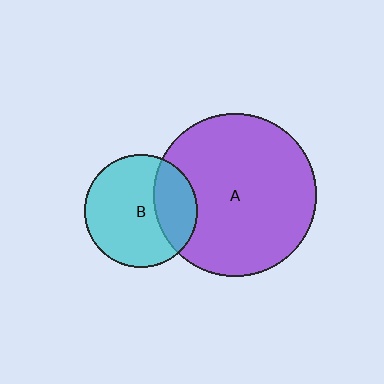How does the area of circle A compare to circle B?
Approximately 2.1 times.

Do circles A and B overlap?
Yes.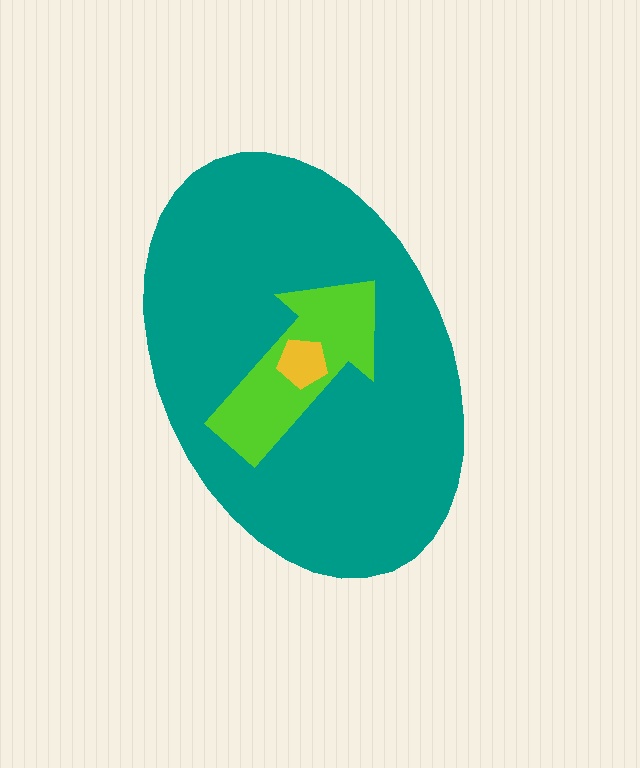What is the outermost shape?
The teal ellipse.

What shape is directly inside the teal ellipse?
The lime arrow.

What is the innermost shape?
The yellow pentagon.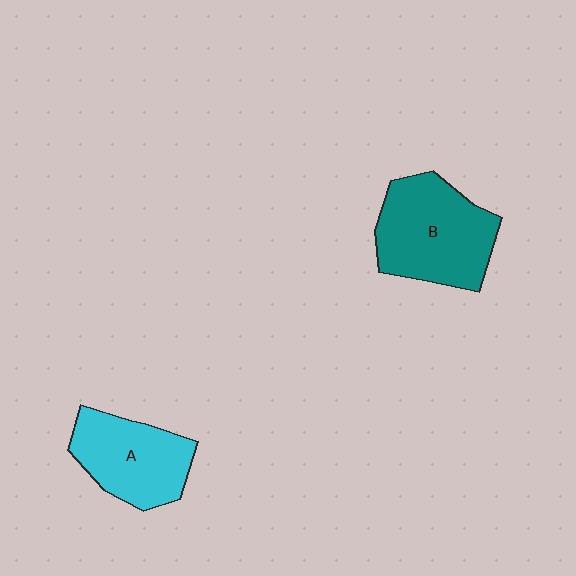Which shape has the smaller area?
Shape A (cyan).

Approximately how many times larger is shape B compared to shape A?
Approximately 1.2 times.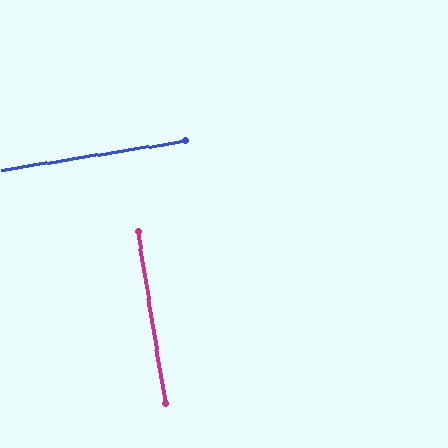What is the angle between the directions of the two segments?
Approximately 90 degrees.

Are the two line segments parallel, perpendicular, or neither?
Perpendicular — they meet at approximately 90°.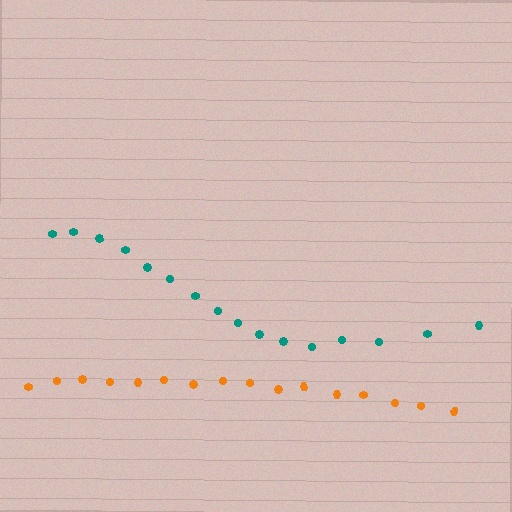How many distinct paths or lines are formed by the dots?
There are 2 distinct paths.